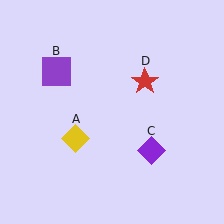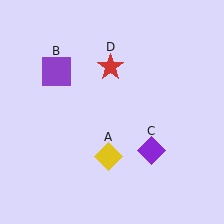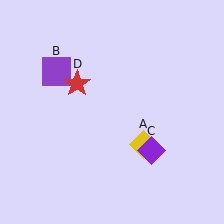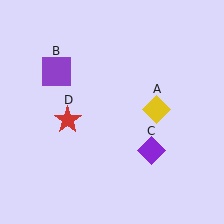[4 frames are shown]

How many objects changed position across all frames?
2 objects changed position: yellow diamond (object A), red star (object D).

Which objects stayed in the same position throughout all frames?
Purple square (object B) and purple diamond (object C) remained stationary.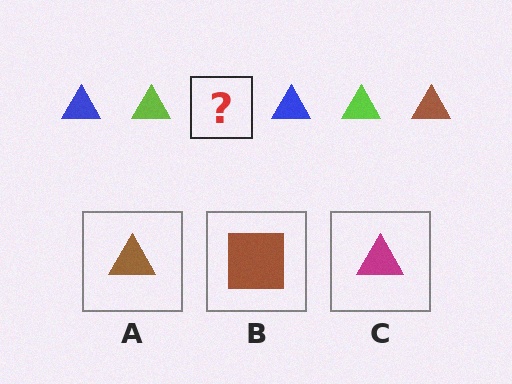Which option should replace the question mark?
Option A.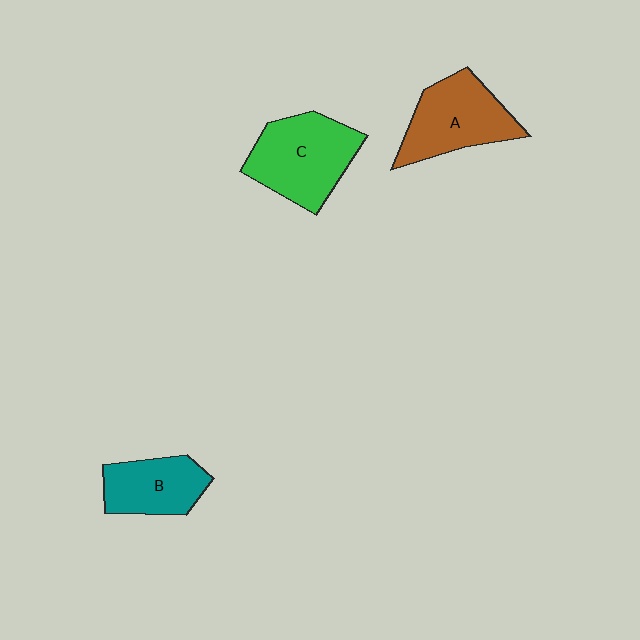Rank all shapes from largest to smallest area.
From largest to smallest: C (green), A (brown), B (teal).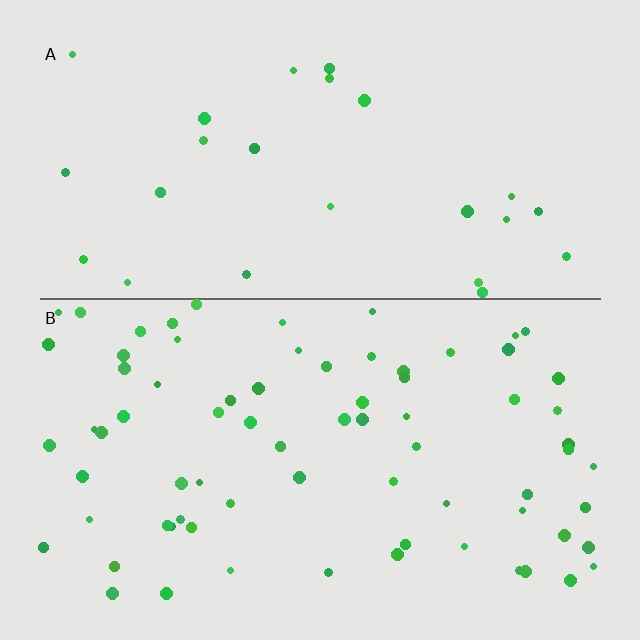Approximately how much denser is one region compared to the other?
Approximately 2.9× — region B over region A.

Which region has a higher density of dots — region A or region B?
B (the bottom).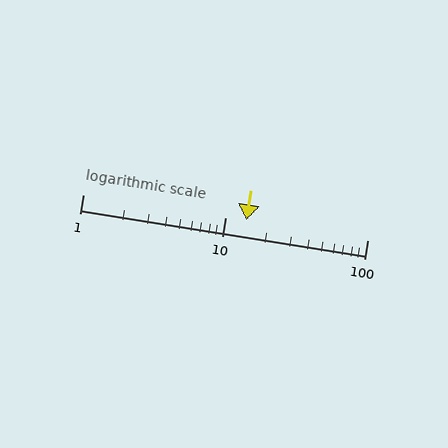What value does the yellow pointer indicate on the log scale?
The pointer indicates approximately 14.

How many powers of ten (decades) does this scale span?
The scale spans 2 decades, from 1 to 100.